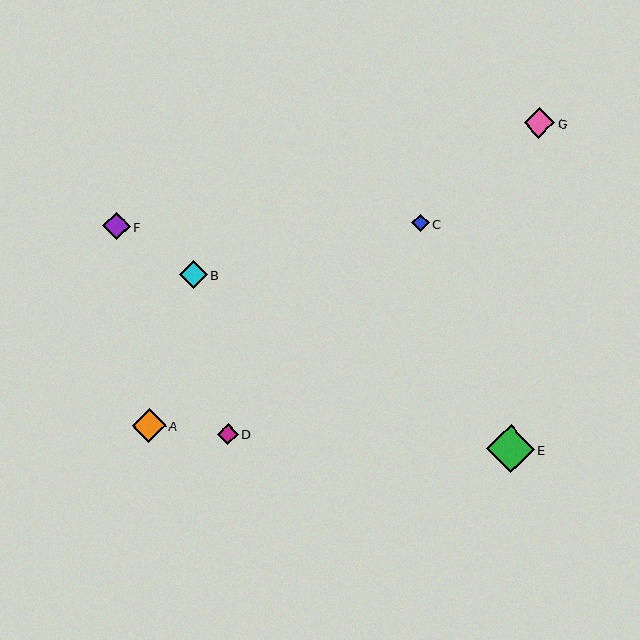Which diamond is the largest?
Diamond E is the largest with a size of approximately 48 pixels.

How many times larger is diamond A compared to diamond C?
Diamond A is approximately 1.9 times the size of diamond C.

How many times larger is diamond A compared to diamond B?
Diamond A is approximately 1.2 times the size of diamond B.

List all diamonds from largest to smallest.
From largest to smallest: E, A, G, B, F, D, C.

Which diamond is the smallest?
Diamond C is the smallest with a size of approximately 17 pixels.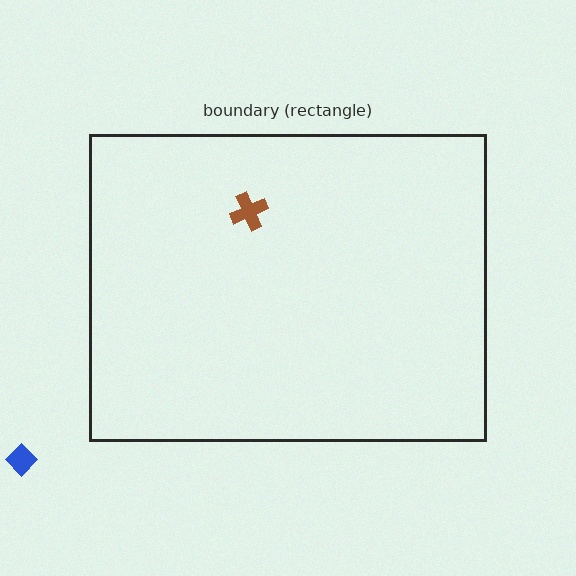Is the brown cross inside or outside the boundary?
Inside.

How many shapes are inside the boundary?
1 inside, 1 outside.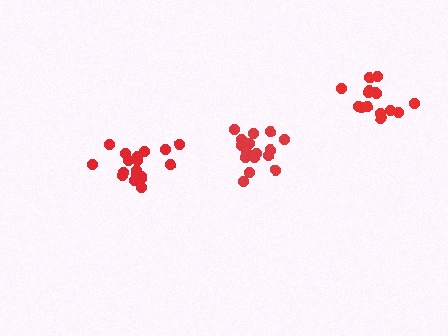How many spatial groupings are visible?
There are 3 spatial groupings.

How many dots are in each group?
Group 1: 18 dots, Group 2: 17 dots, Group 3: 15 dots (50 total).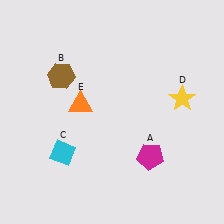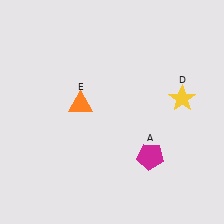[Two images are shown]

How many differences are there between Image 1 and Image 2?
There are 2 differences between the two images.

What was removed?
The cyan diamond (C), the brown hexagon (B) were removed in Image 2.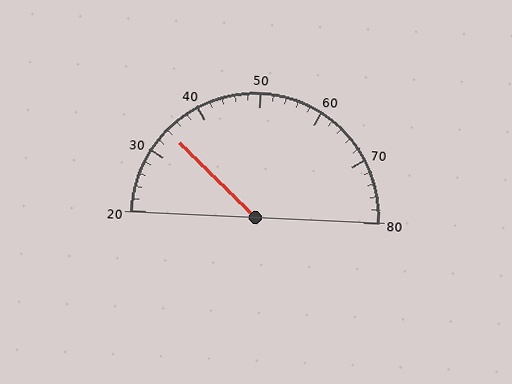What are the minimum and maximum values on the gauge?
The gauge ranges from 20 to 80.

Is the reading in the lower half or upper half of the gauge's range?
The reading is in the lower half of the range (20 to 80).